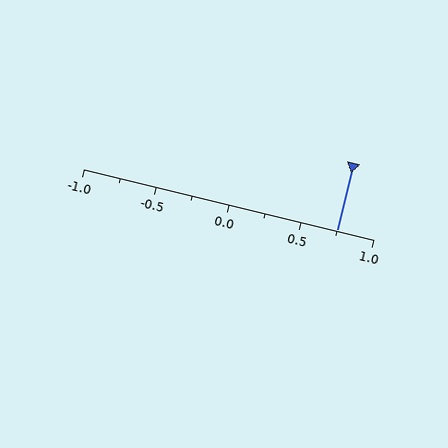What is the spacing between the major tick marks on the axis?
The major ticks are spaced 0.5 apart.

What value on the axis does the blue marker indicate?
The marker indicates approximately 0.75.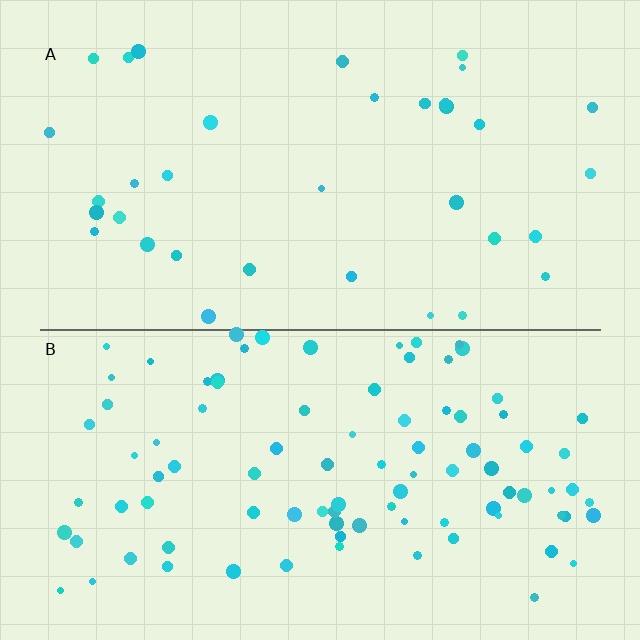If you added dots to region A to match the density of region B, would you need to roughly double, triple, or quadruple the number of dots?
Approximately triple.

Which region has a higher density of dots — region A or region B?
B (the bottom).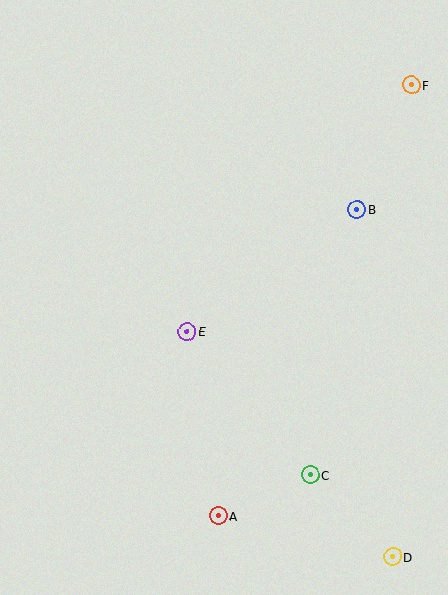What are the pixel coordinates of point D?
Point D is at (392, 557).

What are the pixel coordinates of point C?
Point C is at (310, 475).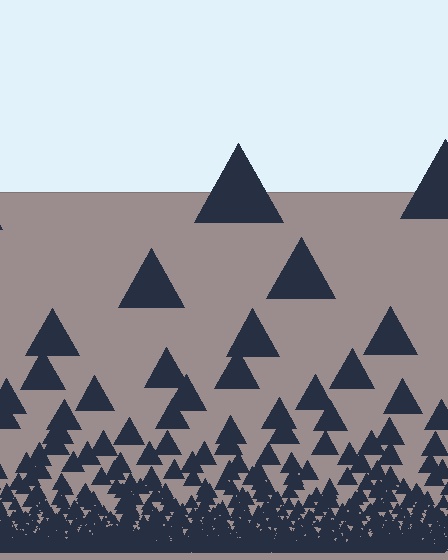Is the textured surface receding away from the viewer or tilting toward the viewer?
The surface appears to tilt toward the viewer. Texture elements get larger and sparser toward the top.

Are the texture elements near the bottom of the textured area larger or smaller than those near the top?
Smaller. The gradient is inverted — elements near the bottom are smaller and denser.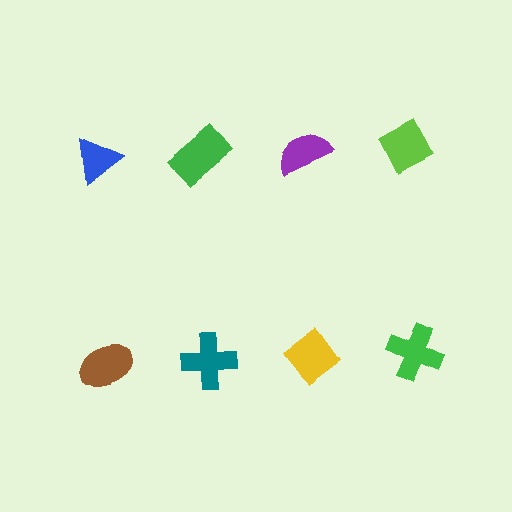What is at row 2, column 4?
A green cross.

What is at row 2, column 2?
A teal cross.